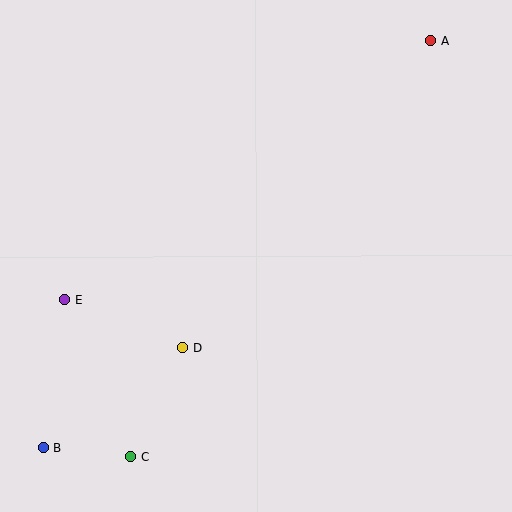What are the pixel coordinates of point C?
Point C is at (131, 456).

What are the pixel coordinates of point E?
Point E is at (65, 300).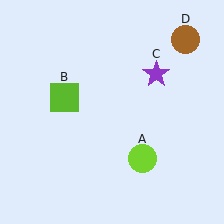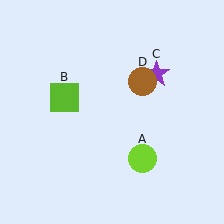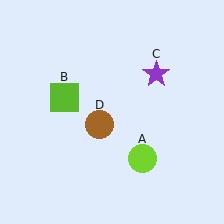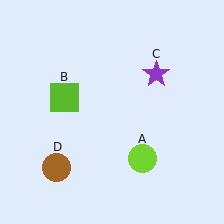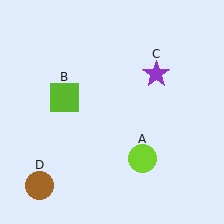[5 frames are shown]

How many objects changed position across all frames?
1 object changed position: brown circle (object D).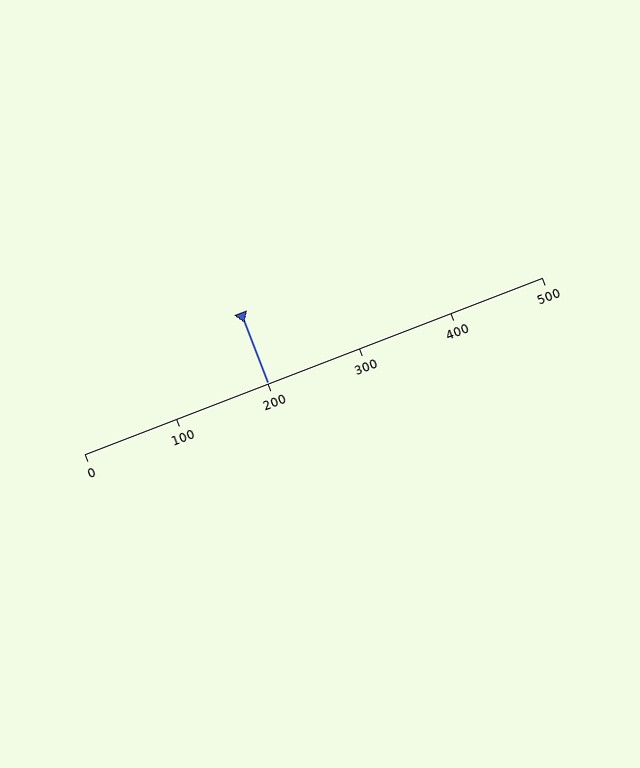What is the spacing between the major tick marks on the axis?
The major ticks are spaced 100 apart.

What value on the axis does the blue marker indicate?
The marker indicates approximately 200.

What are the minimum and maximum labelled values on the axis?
The axis runs from 0 to 500.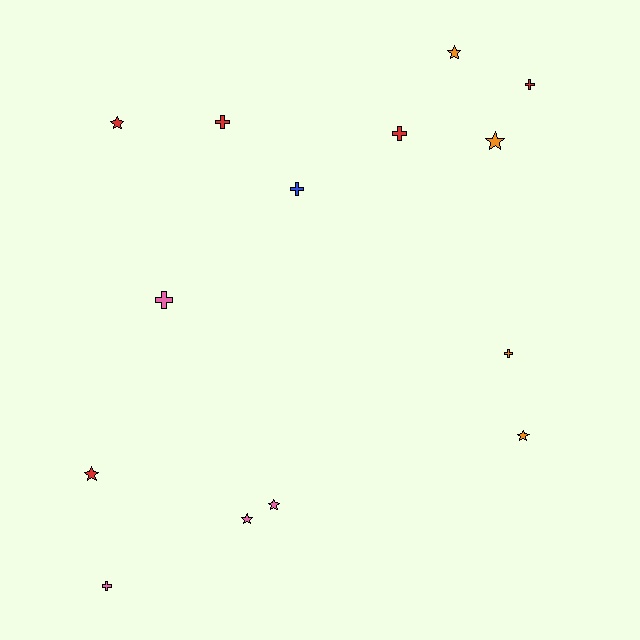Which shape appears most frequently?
Star, with 7 objects.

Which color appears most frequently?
Red, with 5 objects.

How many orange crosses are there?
There is 1 orange cross.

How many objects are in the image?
There are 14 objects.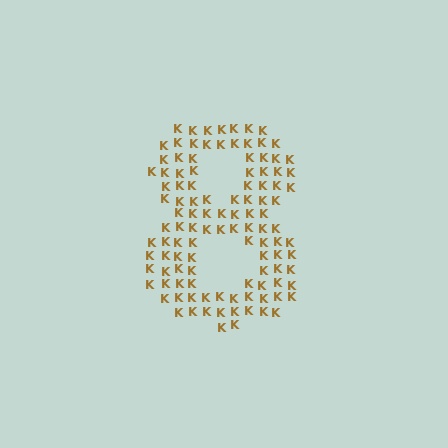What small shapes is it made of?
It is made of small letter K's.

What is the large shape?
The large shape is the digit 8.